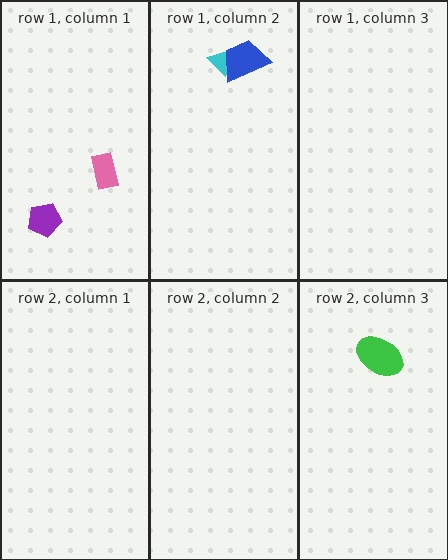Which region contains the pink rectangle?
The row 1, column 1 region.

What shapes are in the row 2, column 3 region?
The green ellipse.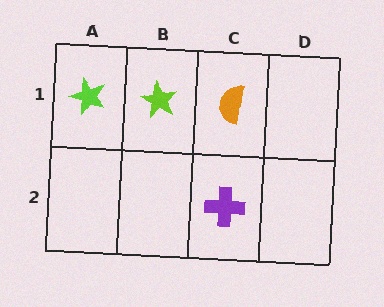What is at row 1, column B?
A lime star.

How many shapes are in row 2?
1 shape.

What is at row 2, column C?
A purple cross.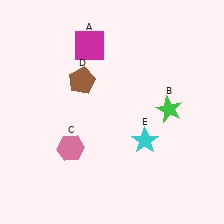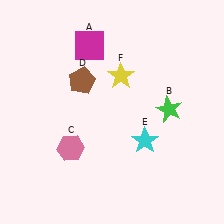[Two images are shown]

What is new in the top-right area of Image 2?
A yellow star (F) was added in the top-right area of Image 2.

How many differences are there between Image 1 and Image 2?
There is 1 difference between the two images.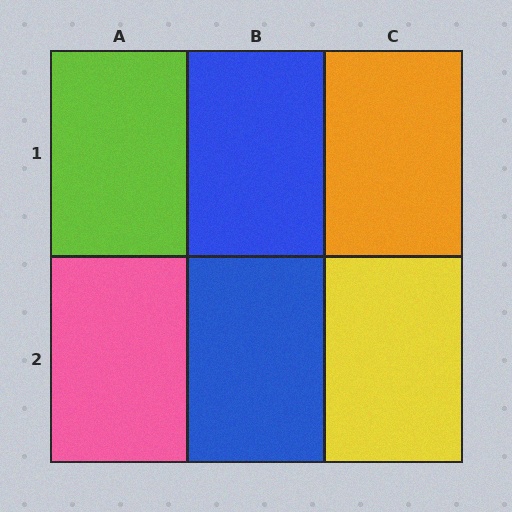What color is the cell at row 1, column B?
Blue.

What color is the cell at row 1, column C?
Orange.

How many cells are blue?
2 cells are blue.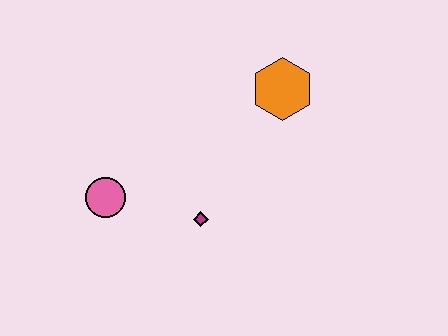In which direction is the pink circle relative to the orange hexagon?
The pink circle is to the left of the orange hexagon.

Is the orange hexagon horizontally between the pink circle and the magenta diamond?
No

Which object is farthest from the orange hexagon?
The pink circle is farthest from the orange hexagon.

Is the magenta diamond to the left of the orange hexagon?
Yes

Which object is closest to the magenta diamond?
The pink circle is closest to the magenta diamond.